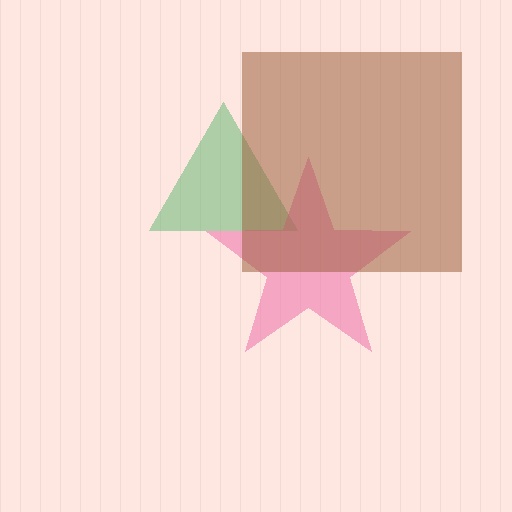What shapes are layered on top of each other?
The layered shapes are: a green triangle, a pink star, a brown square.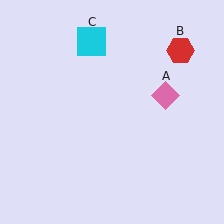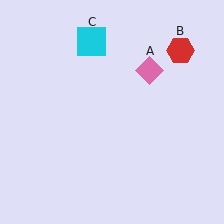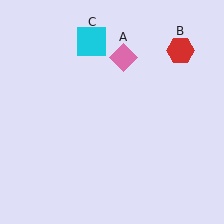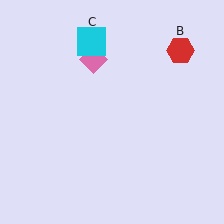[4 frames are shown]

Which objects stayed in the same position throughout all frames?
Red hexagon (object B) and cyan square (object C) remained stationary.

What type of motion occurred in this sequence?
The pink diamond (object A) rotated counterclockwise around the center of the scene.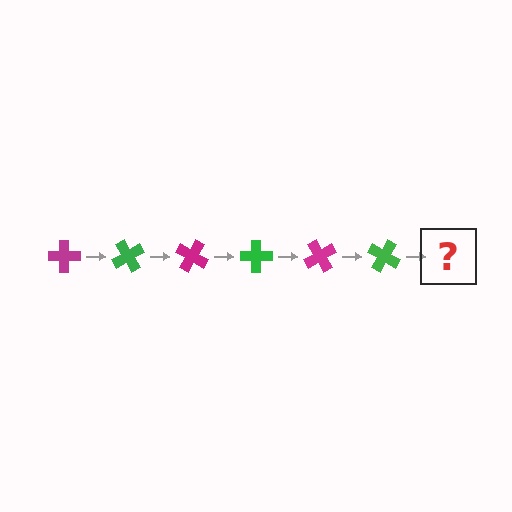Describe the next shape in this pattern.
It should be a magenta cross, rotated 360 degrees from the start.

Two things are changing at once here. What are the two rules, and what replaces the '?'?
The two rules are that it rotates 60 degrees each step and the color cycles through magenta and green. The '?' should be a magenta cross, rotated 360 degrees from the start.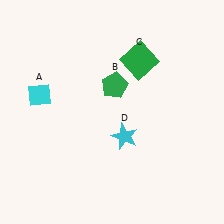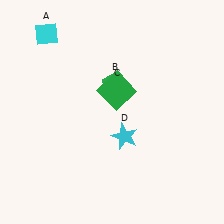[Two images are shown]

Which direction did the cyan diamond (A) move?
The cyan diamond (A) moved up.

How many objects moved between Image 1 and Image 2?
2 objects moved between the two images.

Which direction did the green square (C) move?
The green square (C) moved down.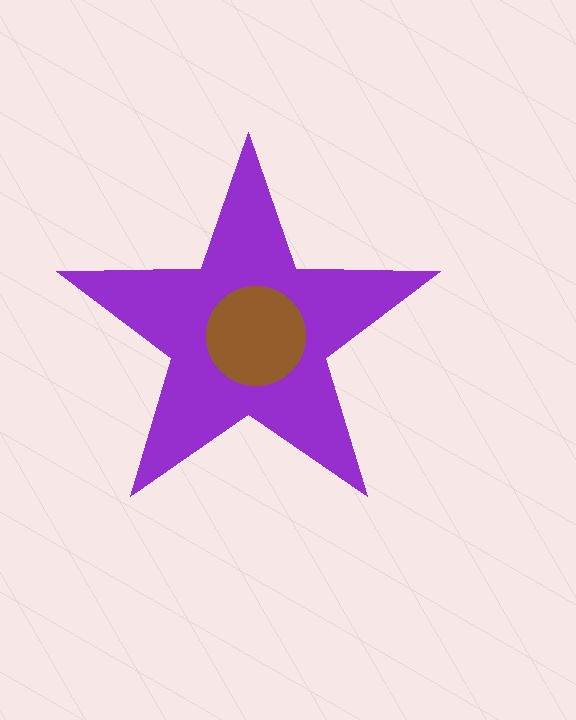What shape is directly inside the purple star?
The brown circle.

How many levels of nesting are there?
2.